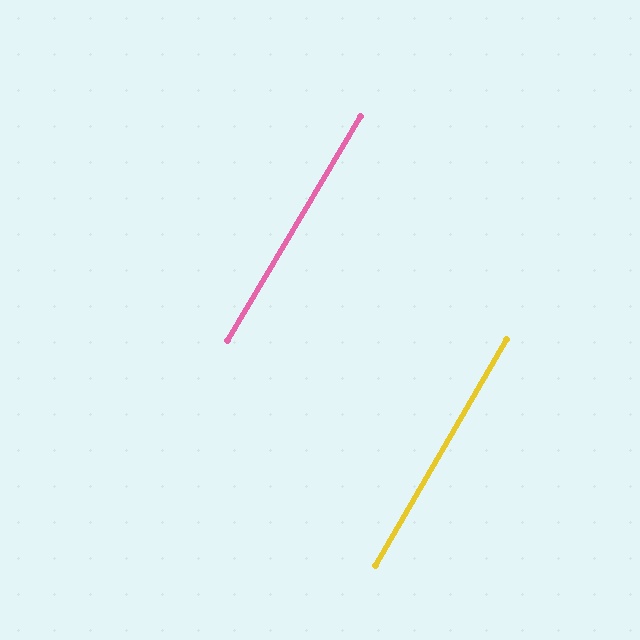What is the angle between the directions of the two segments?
Approximately 0 degrees.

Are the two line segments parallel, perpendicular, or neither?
Parallel — their directions differ by only 0.4°.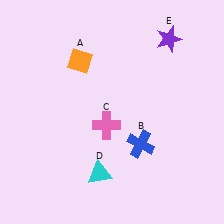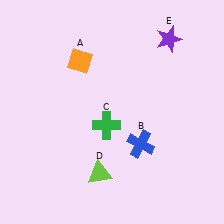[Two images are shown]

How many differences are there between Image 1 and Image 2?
There are 2 differences between the two images.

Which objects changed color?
C changed from pink to green. D changed from cyan to lime.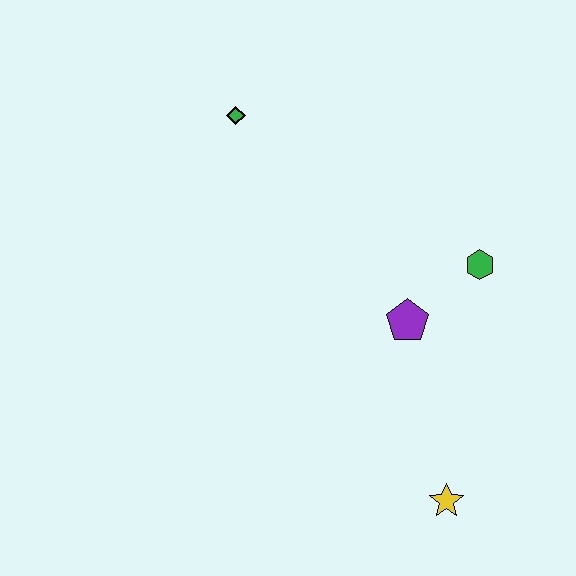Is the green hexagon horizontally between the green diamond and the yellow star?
No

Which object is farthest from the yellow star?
The green diamond is farthest from the yellow star.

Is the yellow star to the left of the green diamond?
No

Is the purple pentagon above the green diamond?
No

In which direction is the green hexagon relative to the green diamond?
The green hexagon is to the right of the green diamond.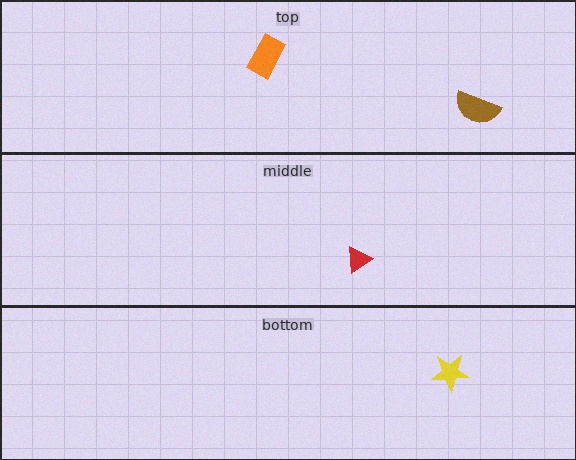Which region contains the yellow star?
The bottom region.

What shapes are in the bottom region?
The yellow star.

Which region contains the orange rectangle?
The top region.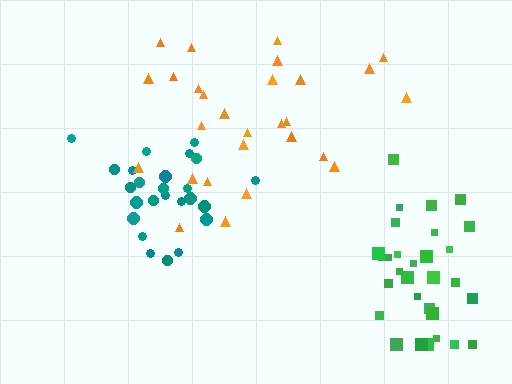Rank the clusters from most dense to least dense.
teal, green, orange.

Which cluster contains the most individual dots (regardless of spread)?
Green (32).